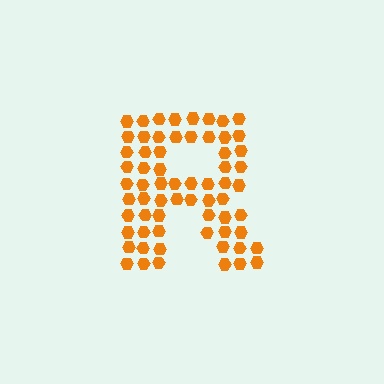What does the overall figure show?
The overall figure shows the letter R.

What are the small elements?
The small elements are hexagons.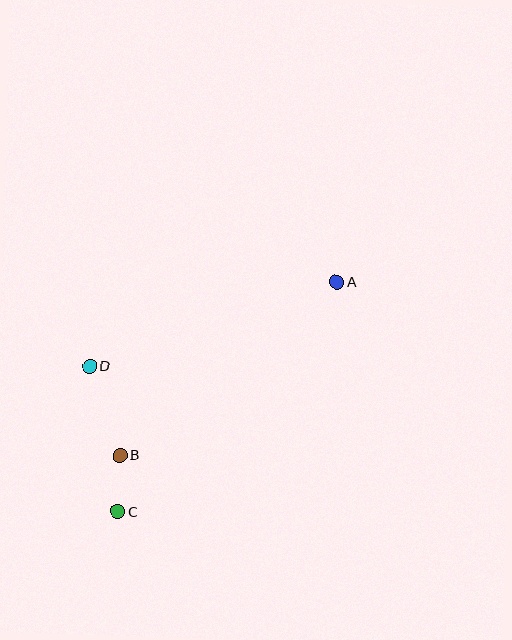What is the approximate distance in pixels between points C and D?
The distance between C and D is approximately 148 pixels.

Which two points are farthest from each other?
Points A and C are farthest from each other.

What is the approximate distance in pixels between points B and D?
The distance between B and D is approximately 94 pixels.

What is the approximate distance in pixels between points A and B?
The distance between A and B is approximately 277 pixels.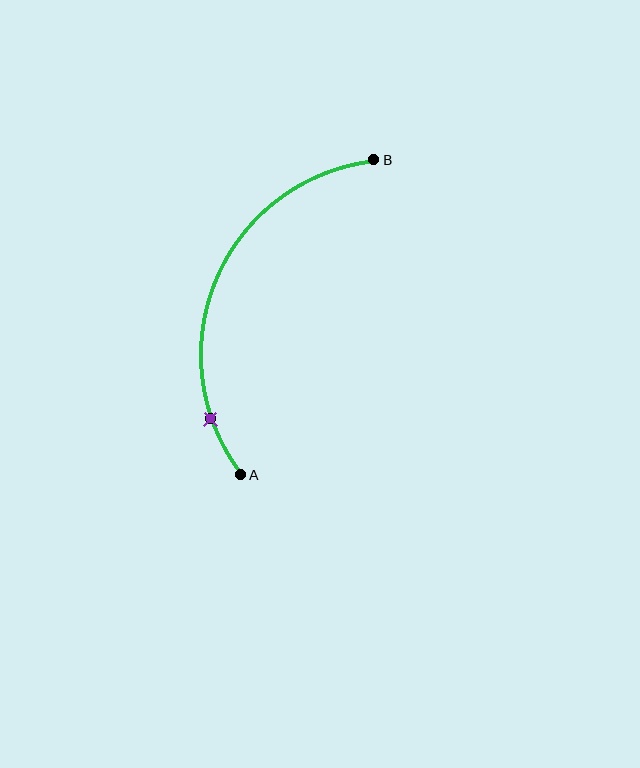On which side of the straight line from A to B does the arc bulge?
The arc bulges to the left of the straight line connecting A and B.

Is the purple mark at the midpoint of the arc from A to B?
No. The purple mark lies on the arc but is closer to endpoint A. The arc midpoint would be at the point on the curve equidistant along the arc from both A and B.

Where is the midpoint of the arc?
The arc midpoint is the point on the curve farthest from the straight line joining A and B. It sits to the left of that line.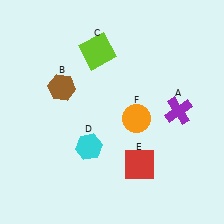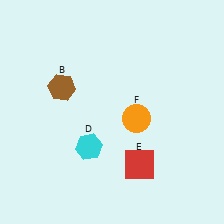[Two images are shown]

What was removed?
The purple cross (A), the lime square (C) were removed in Image 2.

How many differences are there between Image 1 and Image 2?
There are 2 differences between the two images.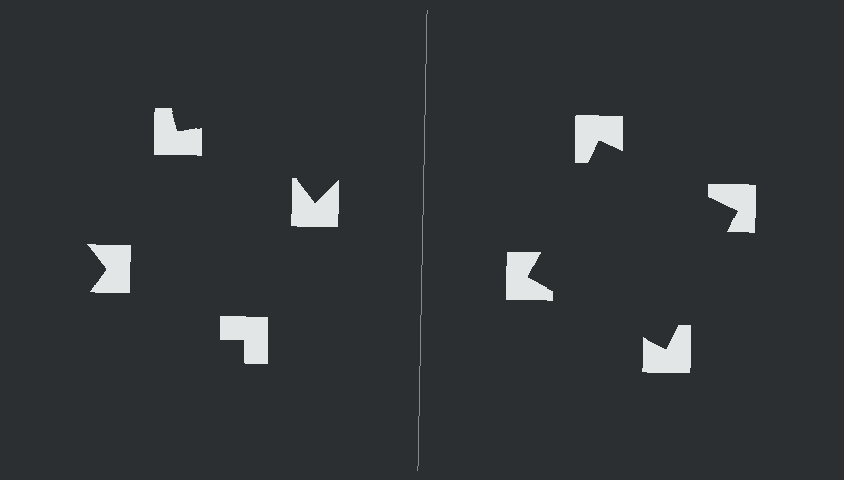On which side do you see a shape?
An illusory square appears on the right side. On the left side the wedge cuts are rotated, so no coherent shape forms.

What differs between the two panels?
The notched squares are positioned identically on both sides; only the wedge orientations differ. On the right they align to a square; on the left they are misaligned.